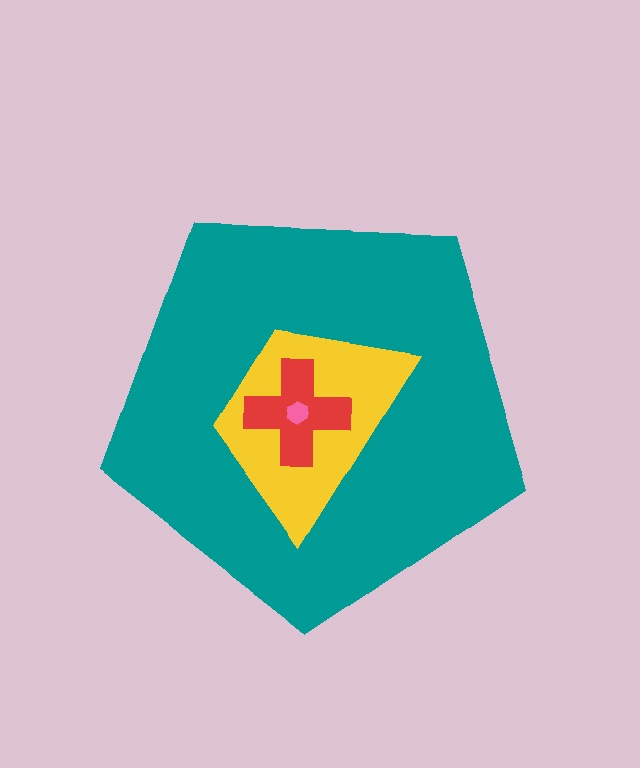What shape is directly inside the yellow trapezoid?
The red cross.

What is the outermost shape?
The teal pentagon.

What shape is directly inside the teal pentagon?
The yellow trapezoid.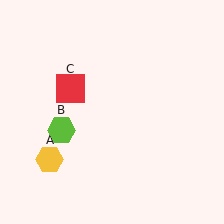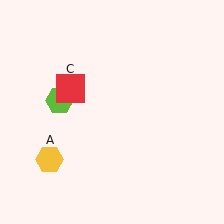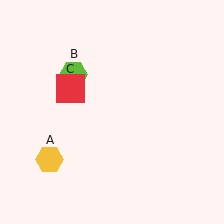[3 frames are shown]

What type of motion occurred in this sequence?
The lime hexagon (object B) rotated clockwise around the center of the scene.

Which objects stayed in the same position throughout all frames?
Yellow hexagon (object A) and red square (object C) remained stationary.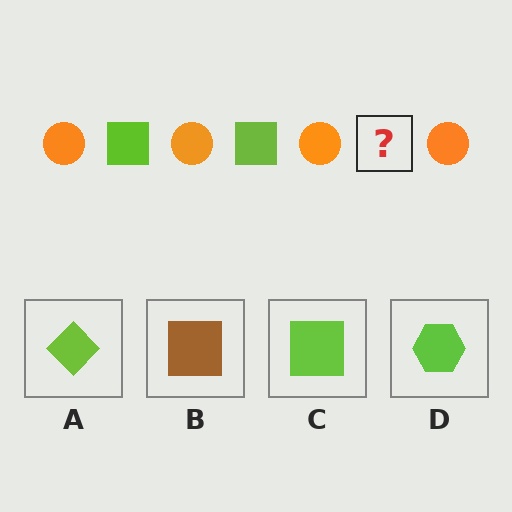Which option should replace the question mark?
Option C.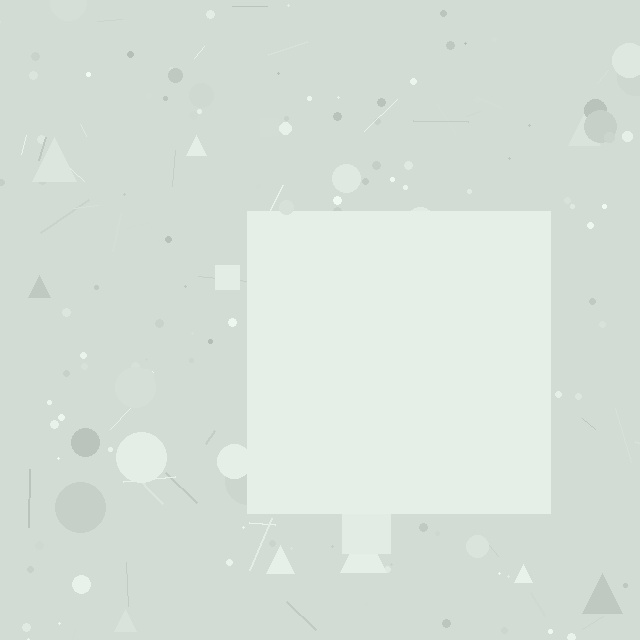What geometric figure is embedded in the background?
A square is embedded in the background.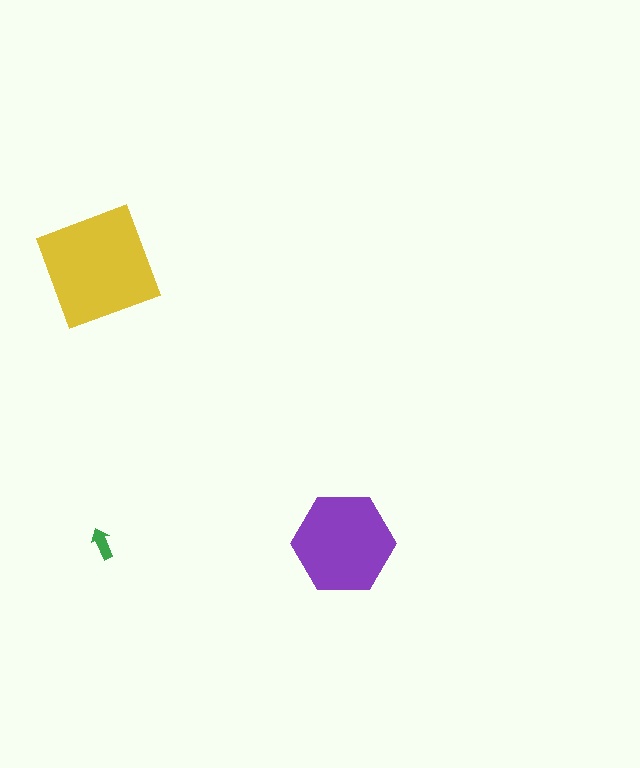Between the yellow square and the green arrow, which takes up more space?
The yellow square.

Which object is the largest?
The yellow square.